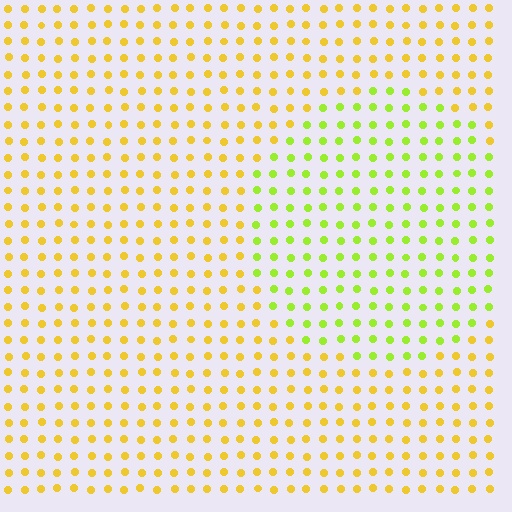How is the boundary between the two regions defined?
The boundary is defined purely by a slight shift in hue (about 38 degrees). Spacing, size, and orientation are identical on both sides.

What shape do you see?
I see a circle.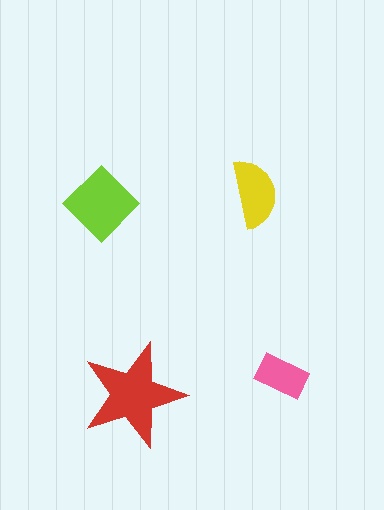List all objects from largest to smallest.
The red star, the lime diamond, the yellow semicircle, the pink rectangle.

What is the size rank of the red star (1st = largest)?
1st.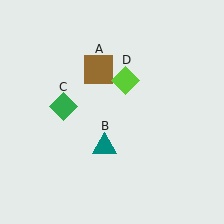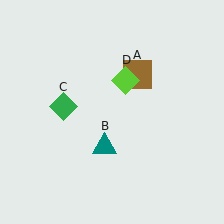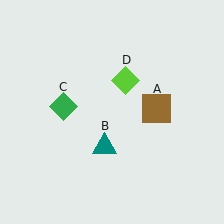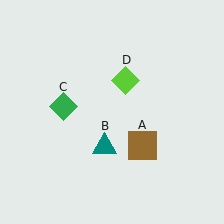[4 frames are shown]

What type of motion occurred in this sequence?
The brown square (object A) rotated clockwise around the center of the scene.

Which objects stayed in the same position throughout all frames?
Teal triangle (object B) and green diamond (object C) and lime diamond (object D) remained stationary.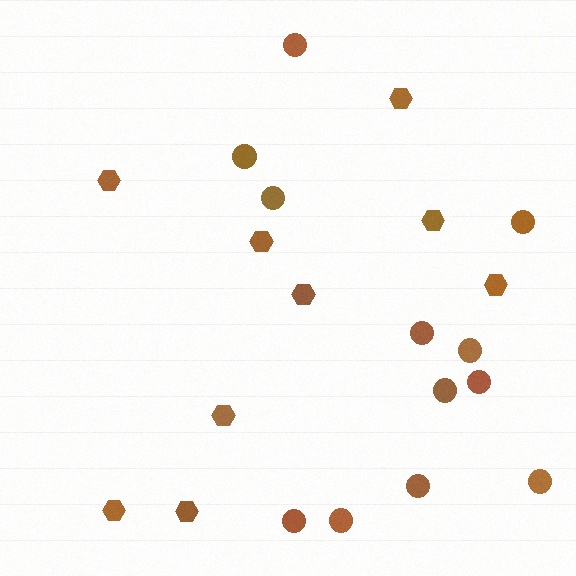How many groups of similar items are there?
There are 2 groups: one group of hexagons (9) and one group of circles (12).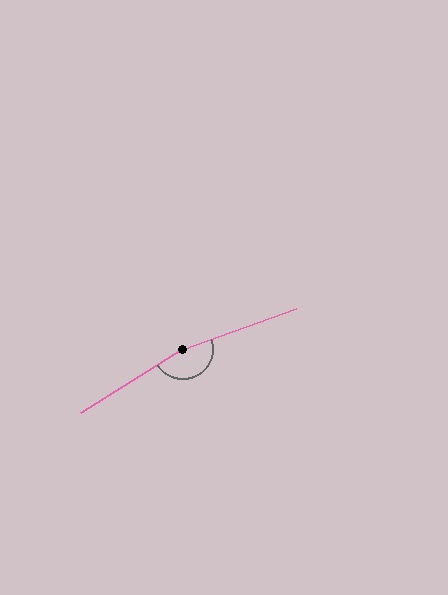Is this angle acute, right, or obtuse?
It is obtuse.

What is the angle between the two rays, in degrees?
Approximately 168 degrees.